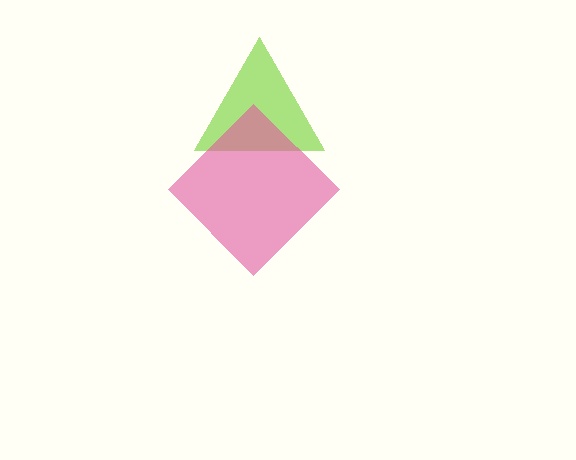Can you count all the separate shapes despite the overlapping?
Yes, there are 2 separate shapes.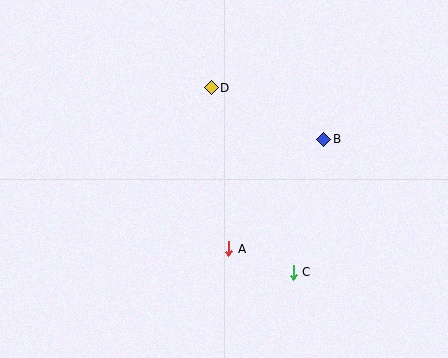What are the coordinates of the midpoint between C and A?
The midpoint between C and A is at (261, 261).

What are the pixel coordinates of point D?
Point D is at (211, 88).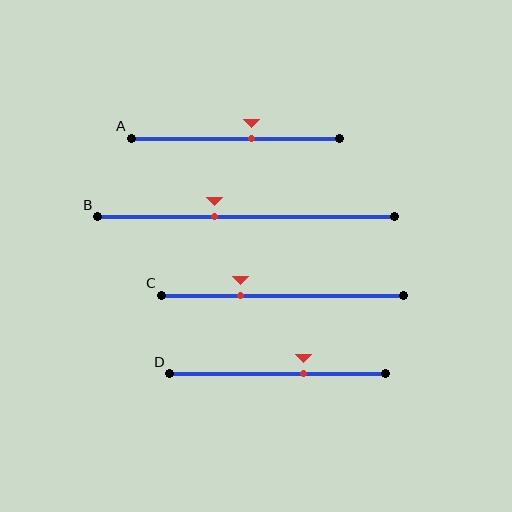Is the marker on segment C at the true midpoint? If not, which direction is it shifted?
No, the marker on segment C is shifted to the left by about 17% of the segment length.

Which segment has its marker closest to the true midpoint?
Segment A has its marker closest to the true midpoint.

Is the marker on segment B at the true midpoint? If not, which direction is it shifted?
No, the marker on segment B is shifted to the left by about 11% of the segment length.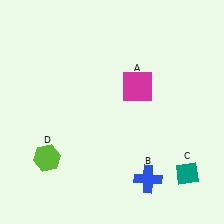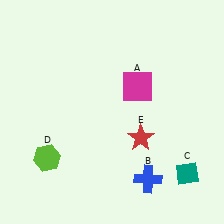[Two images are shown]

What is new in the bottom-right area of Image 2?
A red star (E) was added in the bottom-right area of Image 2.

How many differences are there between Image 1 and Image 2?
There is 1 difference between the two images.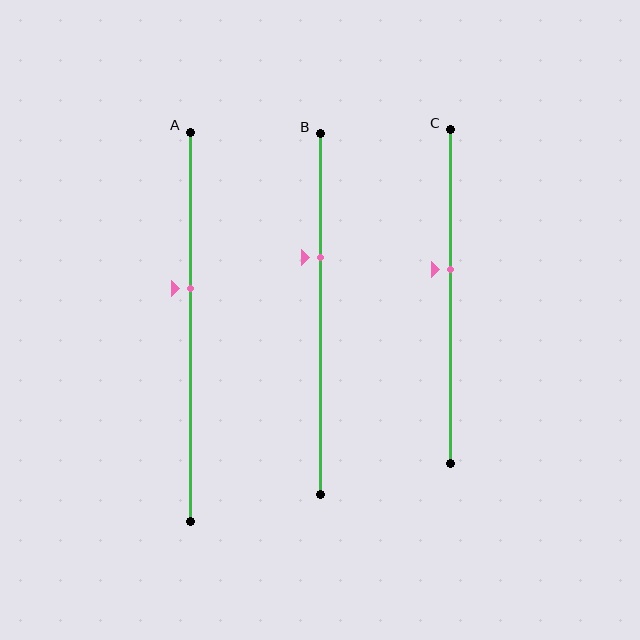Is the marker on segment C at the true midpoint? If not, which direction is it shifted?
No, the marker on segment C is shifted upward by about 8% of the segment length.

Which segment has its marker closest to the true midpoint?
Segment C has its marker closest to the true midpoint.